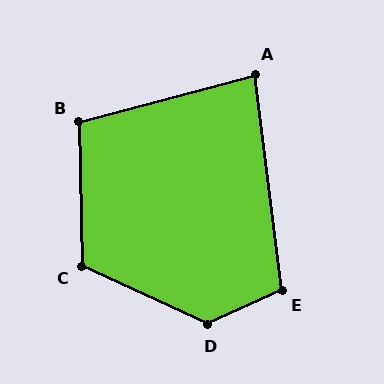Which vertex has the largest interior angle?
D, at approximately 131 degrees.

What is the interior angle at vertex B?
Approximately 104 degrees (obtuse).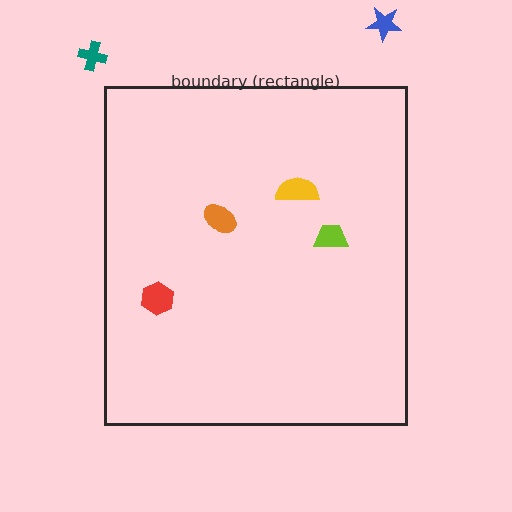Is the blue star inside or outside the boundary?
Outside.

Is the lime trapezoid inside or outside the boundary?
Inside.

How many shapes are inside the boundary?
4 inside, 2 outside.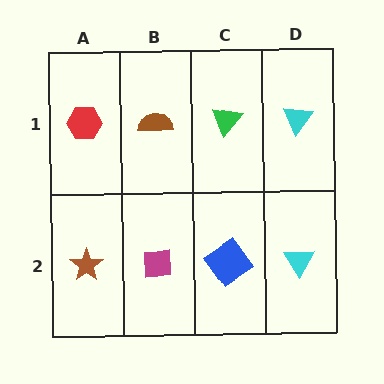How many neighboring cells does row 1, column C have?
3.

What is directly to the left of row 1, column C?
A brown semicircle.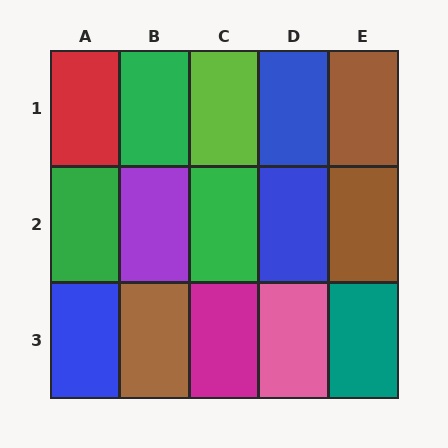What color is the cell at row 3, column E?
Teal.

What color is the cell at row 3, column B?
Brown.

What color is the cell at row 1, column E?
Brown.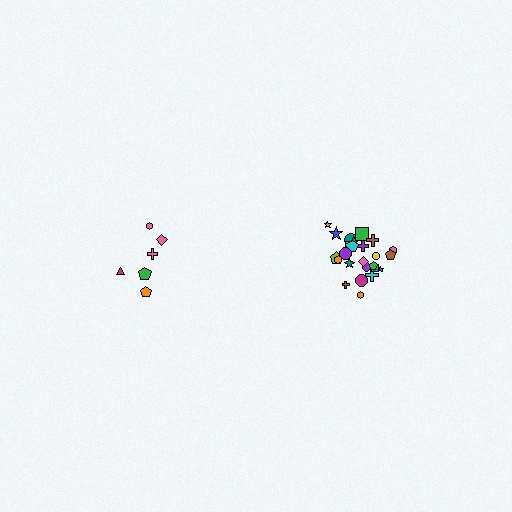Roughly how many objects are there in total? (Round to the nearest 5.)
Roughly 30 objects in total.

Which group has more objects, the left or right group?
The right group.